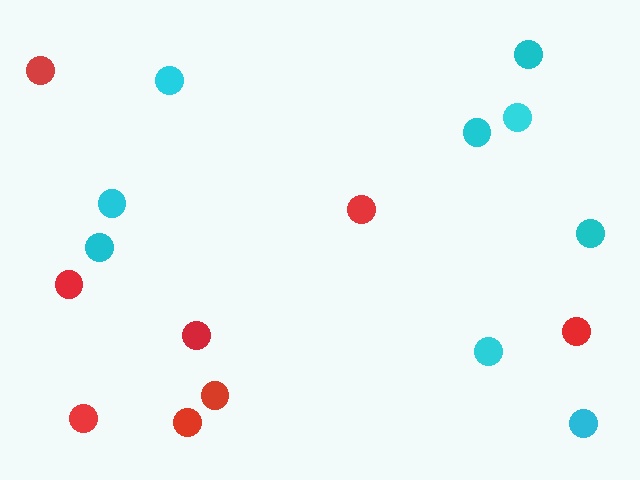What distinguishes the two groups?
There are 2 groups: one group of red circles (8) and one group of cyan circles (9).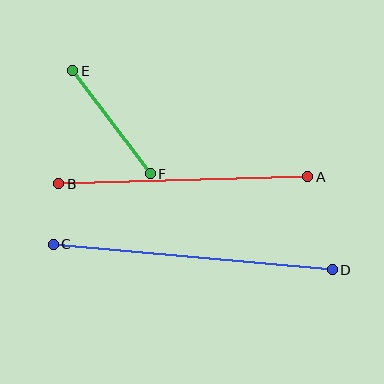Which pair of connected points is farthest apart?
Points C and D are farthest apart.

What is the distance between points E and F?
The distance is approximately 129 pixels.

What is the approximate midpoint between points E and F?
The midpoint is at approximately (111, 122) pixels.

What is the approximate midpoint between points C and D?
The midpoint is at approximately (193, 257) pixels.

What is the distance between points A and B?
The distance is approximately 249 pixels.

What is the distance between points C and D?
The distance is approximately 280 pixels.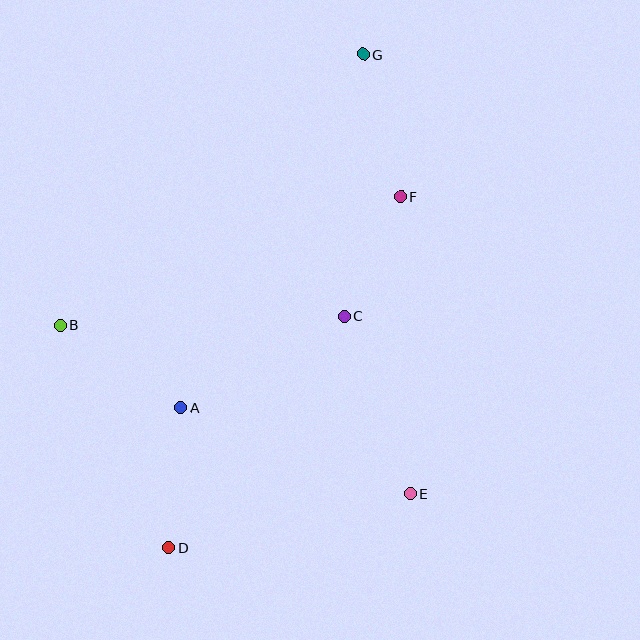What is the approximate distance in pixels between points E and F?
The distance between E and F is approximately 297 pixels.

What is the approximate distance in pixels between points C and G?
The distance between C and G is approximately 263 pixels.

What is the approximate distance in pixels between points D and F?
The distance between D and F is approximately 421 pixels.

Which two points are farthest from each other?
Points D and G are farthest from each other.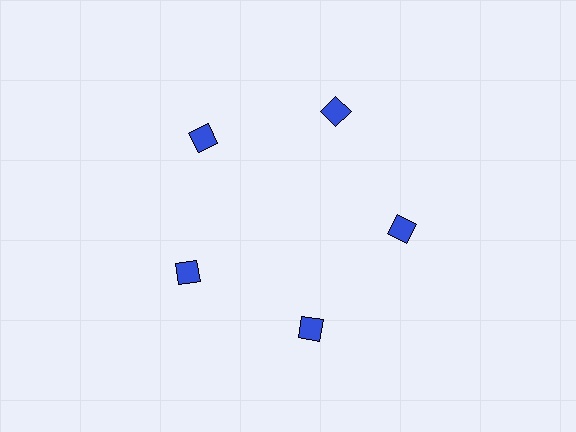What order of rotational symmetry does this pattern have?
This pattern has 5-fold rotational symmetry.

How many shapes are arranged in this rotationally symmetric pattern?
There are 5 shapes, arranged in 5 groups of 1.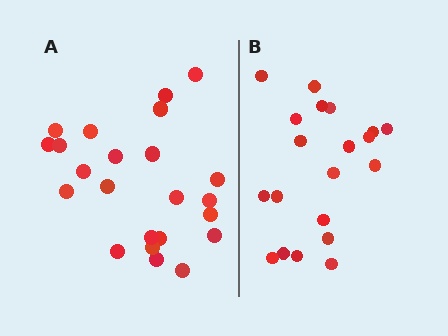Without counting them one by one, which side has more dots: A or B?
Region A (the left region) has more dots.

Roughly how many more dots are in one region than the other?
Region A has just a few more — roughly 2 or 3 more dots than region B.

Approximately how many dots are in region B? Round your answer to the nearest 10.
About 20 dots.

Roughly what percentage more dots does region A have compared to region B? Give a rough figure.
About 15% more.